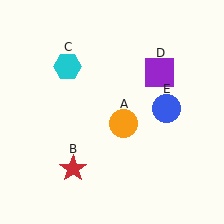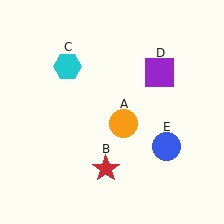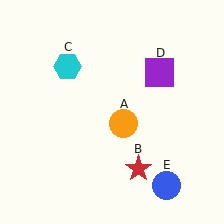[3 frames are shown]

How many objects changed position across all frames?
2 objects changed position: red star (object B), blue circle (object E).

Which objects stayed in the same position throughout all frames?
Orange circle (object A) and cyan hexagon (object C) and purple square (object D) remained stationary.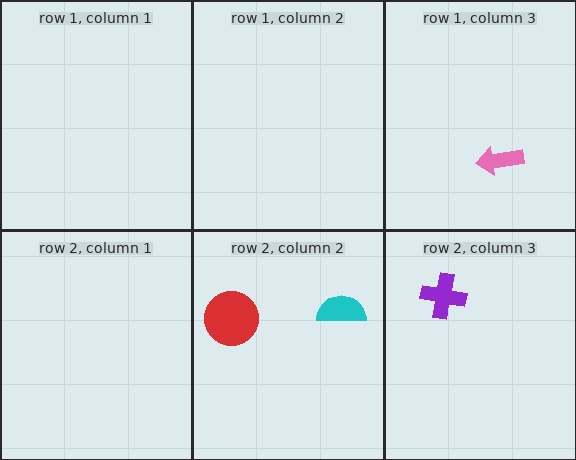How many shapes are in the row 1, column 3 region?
1.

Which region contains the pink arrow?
The row 1, column 3 region.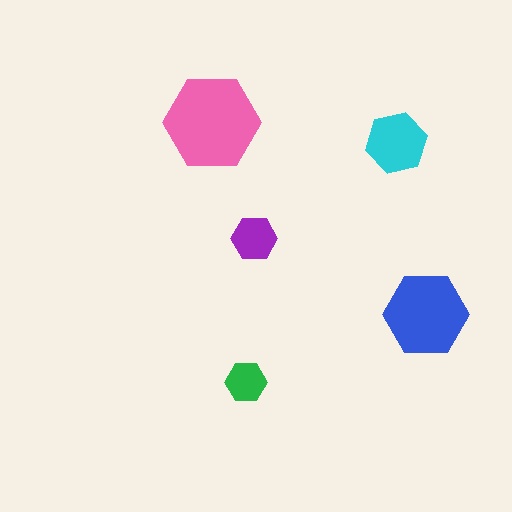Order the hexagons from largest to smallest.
the pink one, the blue one, the cyan one, the purple one, the green one.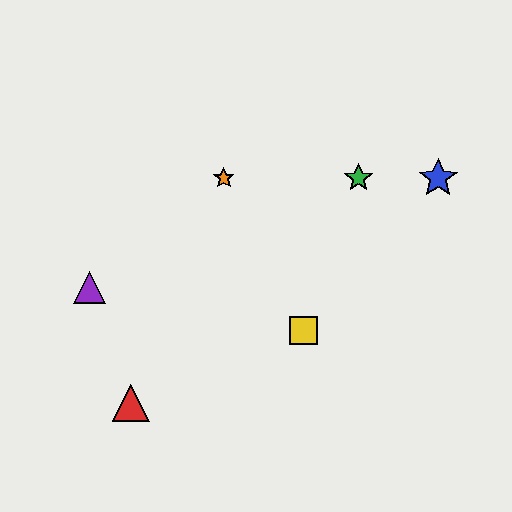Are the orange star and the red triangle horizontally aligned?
No, the orange star is at y≈178 and the red triangle is at y≈403.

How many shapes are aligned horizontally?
3 shapes (the blue star, the green star, the orange star) are aligned horizontally.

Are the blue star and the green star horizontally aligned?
Yes, both are at y≈178.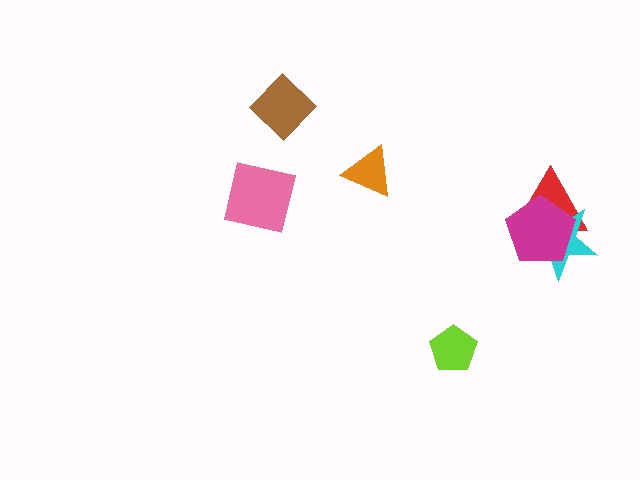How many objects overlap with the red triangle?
2 objects overlap with the red triangle.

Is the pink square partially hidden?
No, no other shape covers it.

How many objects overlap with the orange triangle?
0 objects overlap with the orange triangle.